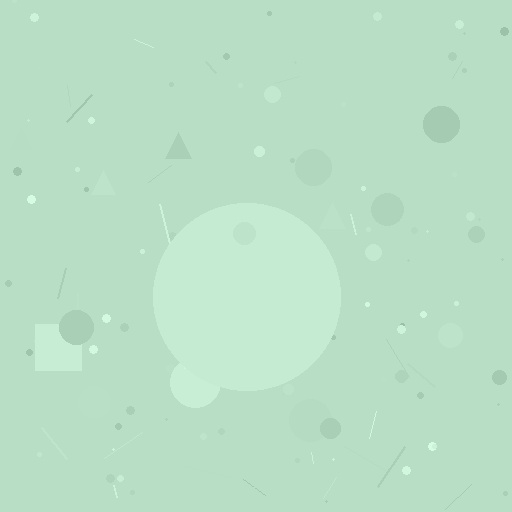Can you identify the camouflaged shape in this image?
The camouflaged shape is a circle.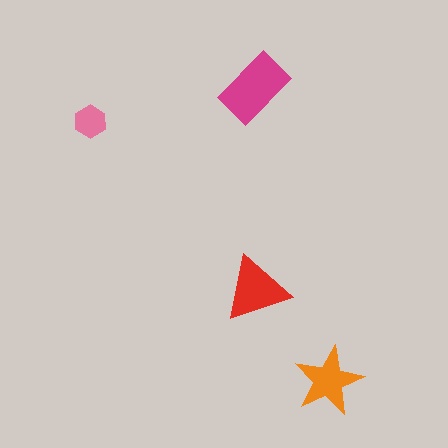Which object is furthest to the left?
The pink hexagon is leftmost.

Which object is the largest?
The magenta rectangle.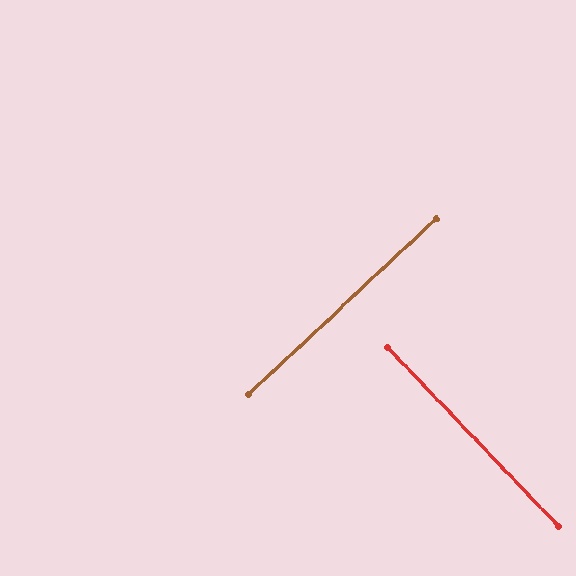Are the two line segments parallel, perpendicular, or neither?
Perpendicular — they meet at approximately 89°.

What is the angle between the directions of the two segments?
Approximately 89 degrees.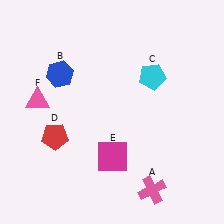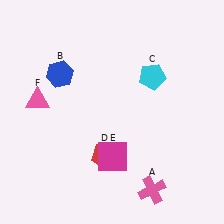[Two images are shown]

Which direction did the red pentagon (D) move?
The red pentagon (D) moved right.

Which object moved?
The red pentagon (D) moved right.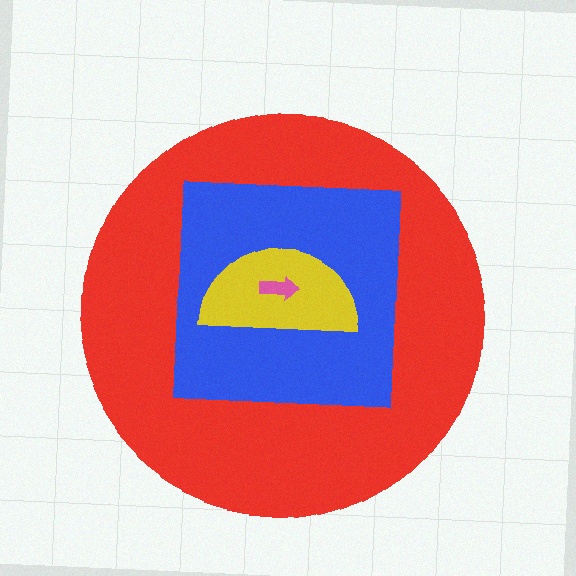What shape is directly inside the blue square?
The yellow semicircle.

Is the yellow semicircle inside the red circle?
Yes.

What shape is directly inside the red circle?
The blue square.